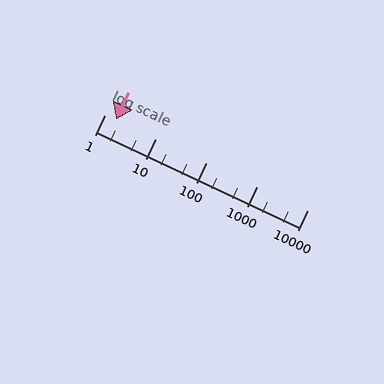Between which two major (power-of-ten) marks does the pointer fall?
The pointer is between 1 and 10.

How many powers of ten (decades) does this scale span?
The scale spans 4 decades, from 1 to 10000.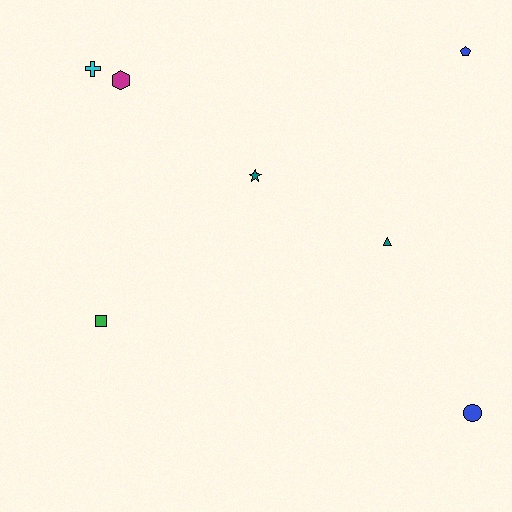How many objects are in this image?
There are 7 objects.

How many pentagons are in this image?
There is 1 pentagon.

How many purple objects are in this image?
There are no purple objects.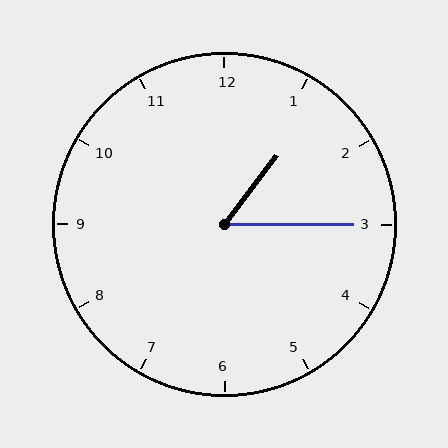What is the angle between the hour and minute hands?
Approximately 52 degrees.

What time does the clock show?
1:15.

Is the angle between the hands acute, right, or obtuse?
It is acute.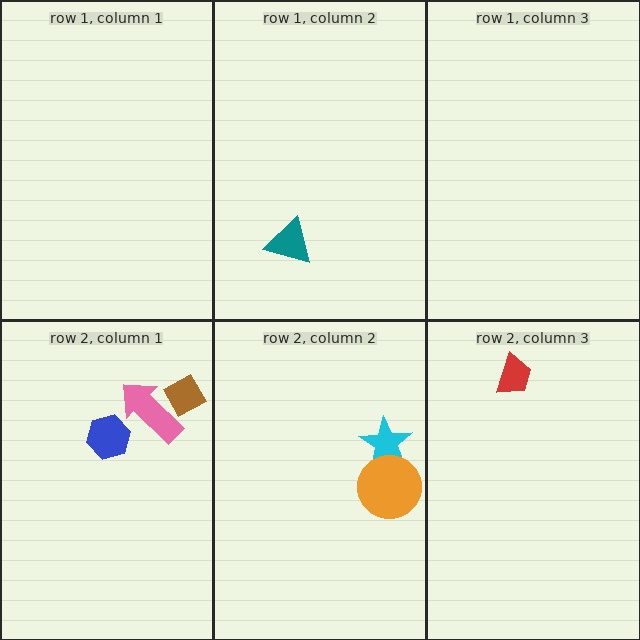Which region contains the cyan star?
The row 2, column 2 region.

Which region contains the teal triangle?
The row 1, column 2 region.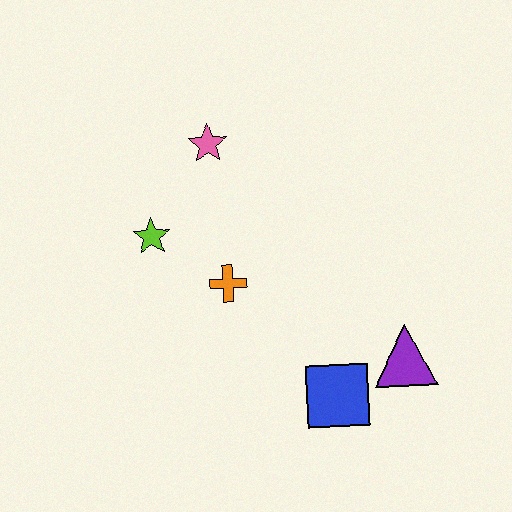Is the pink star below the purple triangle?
No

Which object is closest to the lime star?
The orange cross is closest to the lime star.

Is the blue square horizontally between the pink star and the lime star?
No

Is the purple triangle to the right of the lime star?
Yes